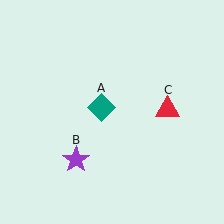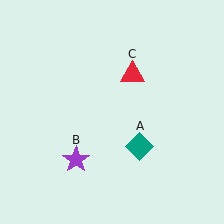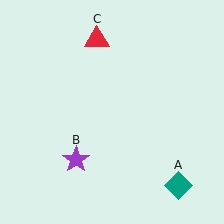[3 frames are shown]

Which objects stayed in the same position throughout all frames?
Purple star (object B) remained stationary.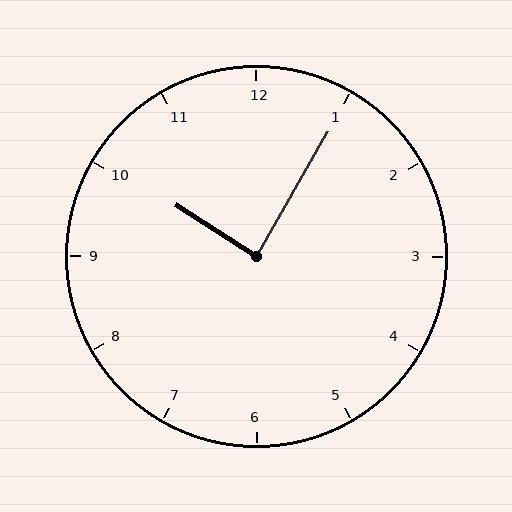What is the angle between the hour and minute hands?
Approximately 88 degrees.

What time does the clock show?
10:05.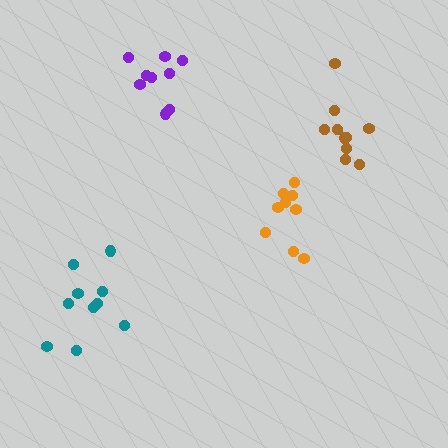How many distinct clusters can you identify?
There are 4 distinct clusters.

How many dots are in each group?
Group 1: 10 dots, Group 2: 10 dots, Group 3: 9 dots, Group 4: 9 dots (38 total).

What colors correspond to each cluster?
The clusters are colored: brown, teal, orange, purple.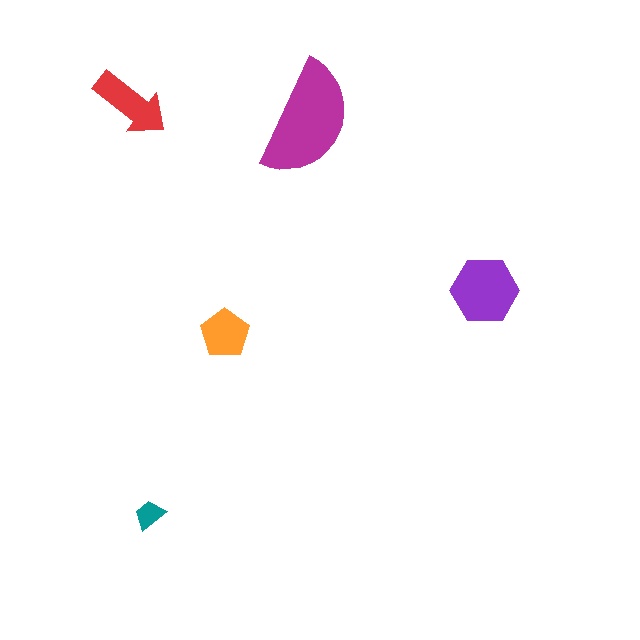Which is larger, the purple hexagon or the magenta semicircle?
The magenta semicircle.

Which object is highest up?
The red arrow is topmost.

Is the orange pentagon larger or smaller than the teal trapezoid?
Larger.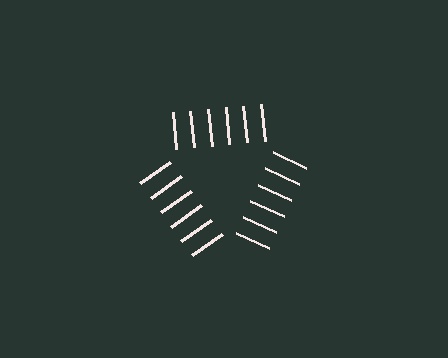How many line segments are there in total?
18 — 6 along each of the 3 edges.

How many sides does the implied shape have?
3 sides — the line-ends trace a triangle.